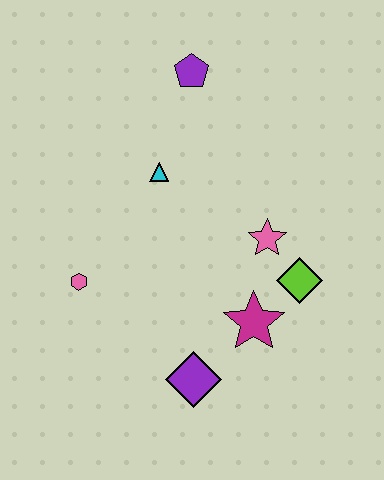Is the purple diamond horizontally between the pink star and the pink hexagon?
Yes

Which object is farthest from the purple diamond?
The purple pentagon is farthest from the purple diamond.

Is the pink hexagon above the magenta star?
Yes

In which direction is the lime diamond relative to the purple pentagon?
The lime diamond is below the purple pentagon.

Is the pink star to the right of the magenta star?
Yes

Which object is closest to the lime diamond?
The pink star is closest to the lime diamond.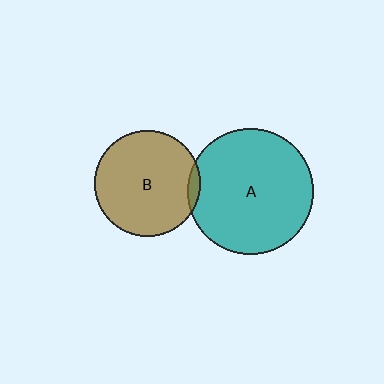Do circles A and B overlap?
Yes.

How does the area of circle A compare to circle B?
Approximately 1.4 times.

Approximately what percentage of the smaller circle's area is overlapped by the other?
Approximately 5%.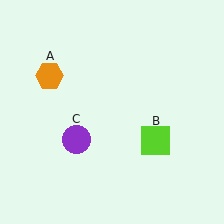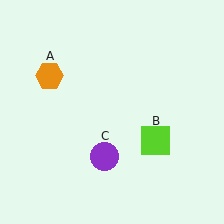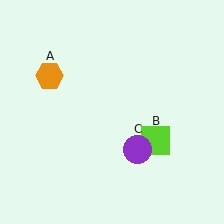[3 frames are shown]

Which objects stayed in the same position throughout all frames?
Orange hexagon (object A) and lime square (object B) remained stationary.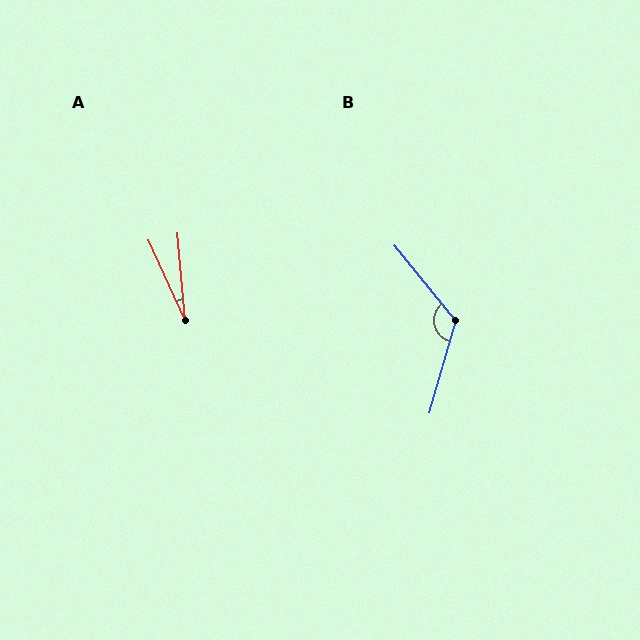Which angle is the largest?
B, at approximately 125 degrees.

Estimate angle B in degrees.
Approximately 125 degrees.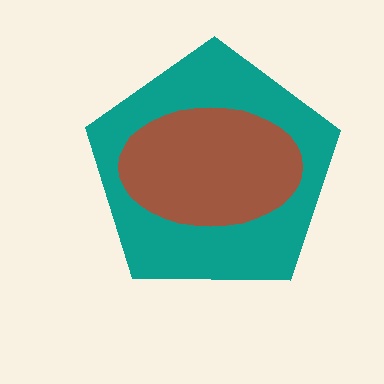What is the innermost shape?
The brown ellipse.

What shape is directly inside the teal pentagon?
The brown ellipse.